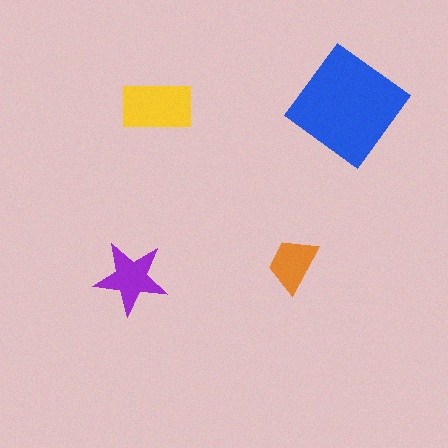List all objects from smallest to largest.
The orange trapezoid, the purple star, the yellow rectangle, the blue diamond.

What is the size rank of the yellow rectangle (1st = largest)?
2nd.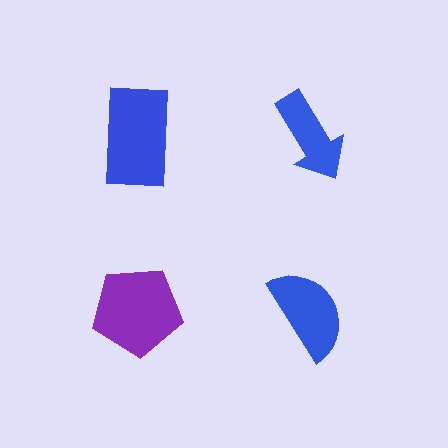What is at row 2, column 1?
A purple pentagon.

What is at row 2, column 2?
A blue semicircle.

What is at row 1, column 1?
A blue rectangle.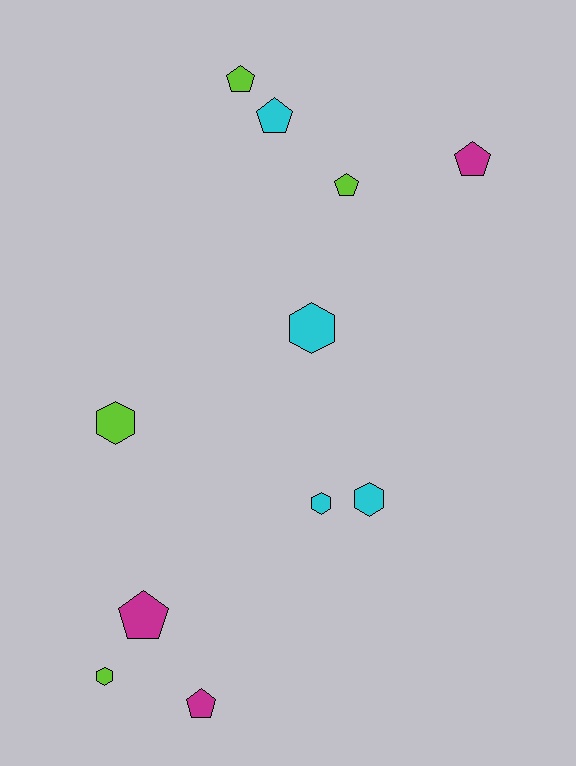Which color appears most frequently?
Lime, with 4 objects.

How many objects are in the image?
There are 11 objects.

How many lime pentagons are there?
There are 2 lime pentagons.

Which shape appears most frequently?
Pentagon, with 6 objects.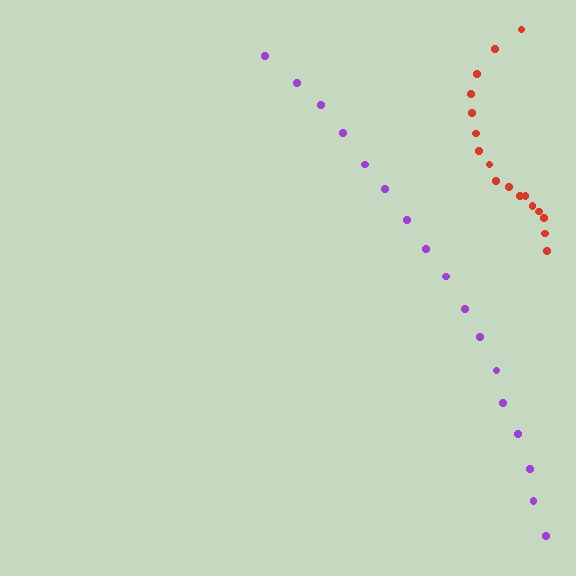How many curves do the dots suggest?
There are 2 distinct paths.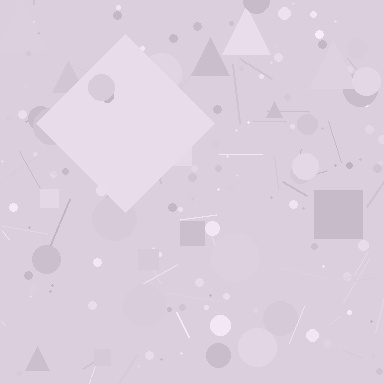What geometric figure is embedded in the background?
A diamond is embedded in the background.